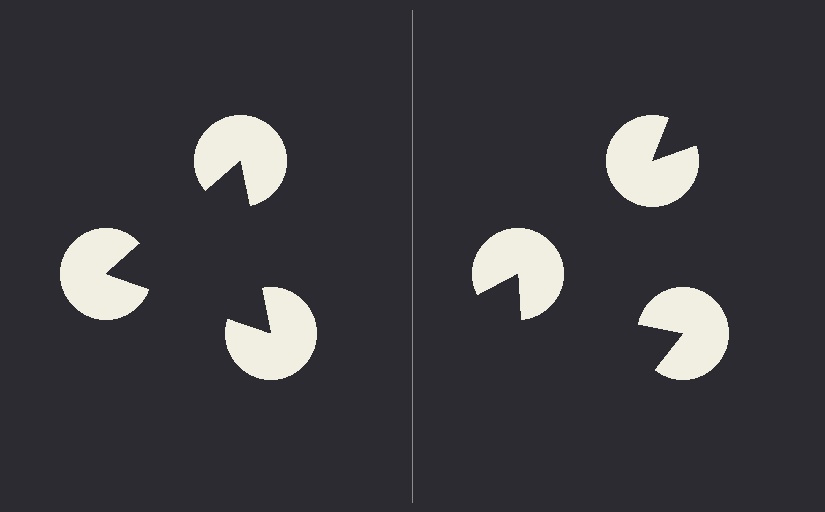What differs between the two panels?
The pac-man discs are positioned identically on both sides; only the wedge orientations differ. On the left they align to a triangle; on the right they are misaligned.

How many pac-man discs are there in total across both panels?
6 — 3 on each side.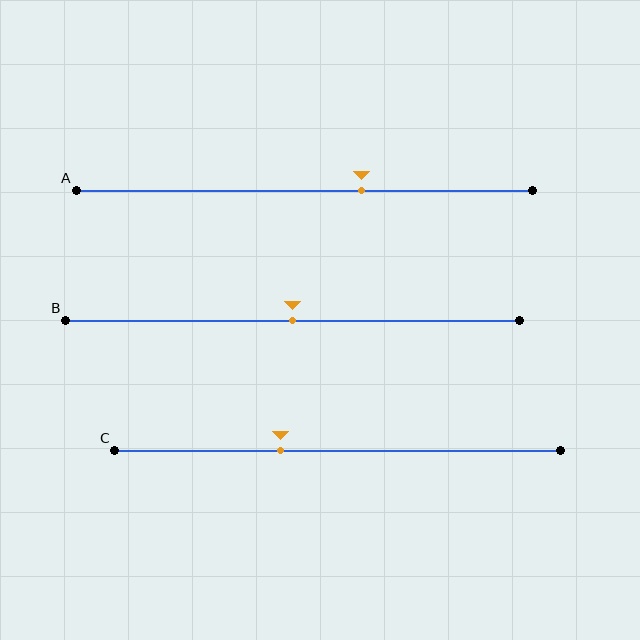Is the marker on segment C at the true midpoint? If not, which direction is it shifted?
No, the marker on segment C is shifted to the left by about 13% of the segment length.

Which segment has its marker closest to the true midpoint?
Segment B has its marker closest to the true midpoint.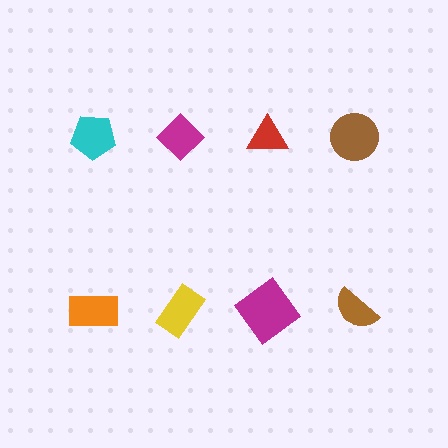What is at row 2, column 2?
A yellow rectangle.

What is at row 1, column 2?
A magenta diamond.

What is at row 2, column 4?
A brown semicircle.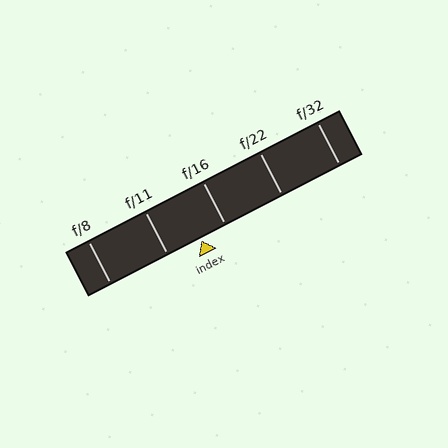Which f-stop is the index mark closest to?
The index mark is closest to f/16.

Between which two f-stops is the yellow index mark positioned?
The index mark is between f/11 and f/16.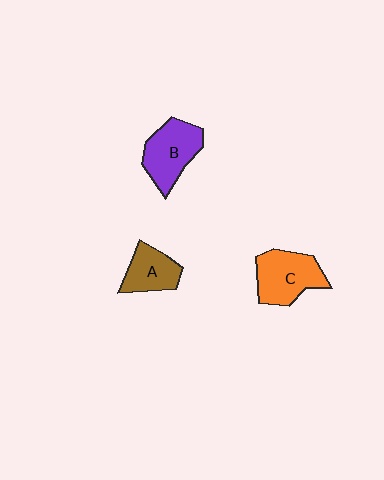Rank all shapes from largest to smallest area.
From largest to smallest: C (orange), B (purple), A (brown).